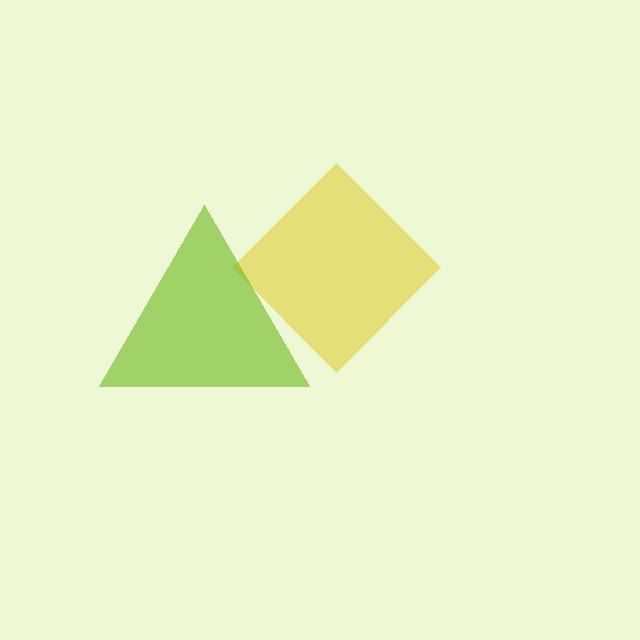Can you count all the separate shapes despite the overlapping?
Yes, there are 2 separate shapes.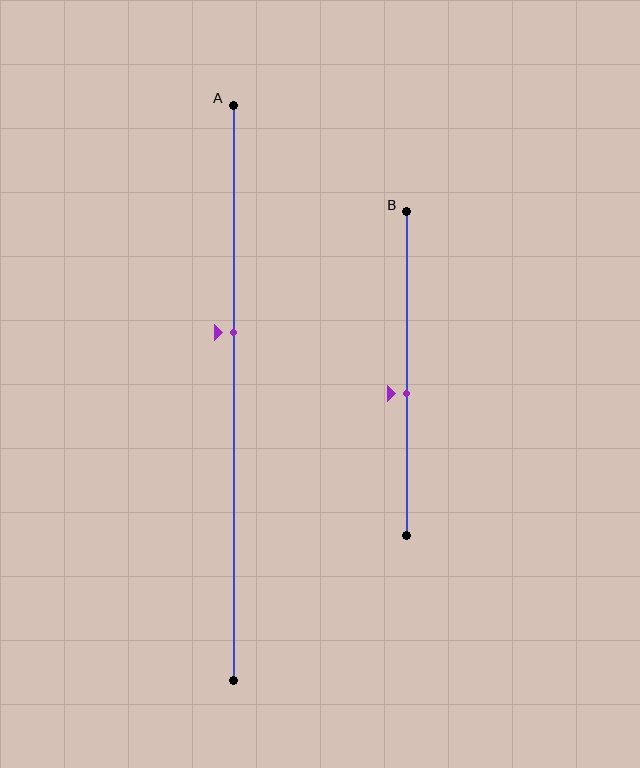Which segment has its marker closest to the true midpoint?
Segment B has its marker closest to the true midpoint.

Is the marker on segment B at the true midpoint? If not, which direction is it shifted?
No, the marker on segment B is shifted downward by about 6% of the segment length.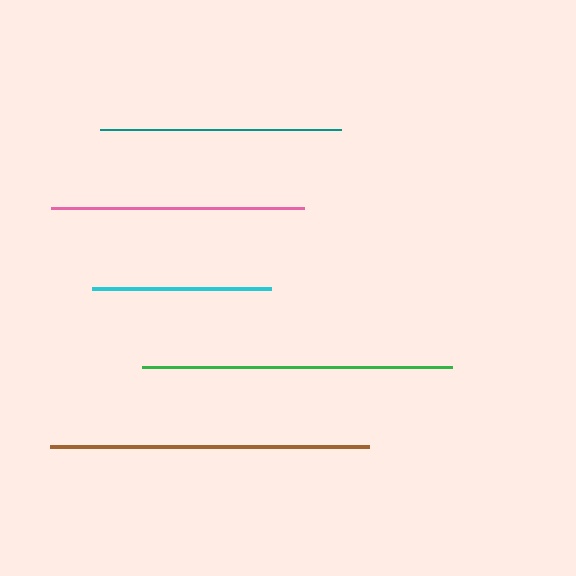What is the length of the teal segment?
The teal segment is approximately 241 pixels long.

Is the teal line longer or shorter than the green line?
The green line is longer than the teal line.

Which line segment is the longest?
The brown line is the longest at approximately 319 pixels.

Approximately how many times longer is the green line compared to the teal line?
The green line is approximately 1.3 times the length of the teal line.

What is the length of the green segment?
The green segment is approximately 309 pixels long.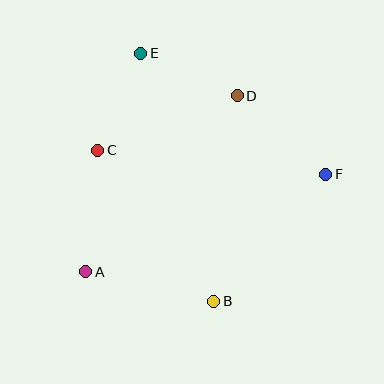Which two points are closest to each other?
Points D and E are closest to each other.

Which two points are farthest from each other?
Points B and E are farthest from each other.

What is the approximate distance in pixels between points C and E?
The distance between C and E is approximately 106 pixels.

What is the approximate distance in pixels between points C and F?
The distance between C and F is approximately 229 pixels.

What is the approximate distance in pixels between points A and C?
The distance between A and C is approximately 122 pixels.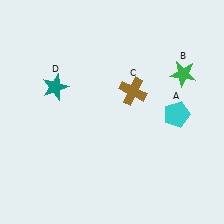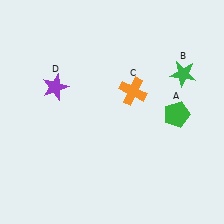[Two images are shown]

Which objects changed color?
A changed from cyan to green. C changed from brown to orange. D changed from teal to purple.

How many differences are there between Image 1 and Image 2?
There are 3 differences between the two images.